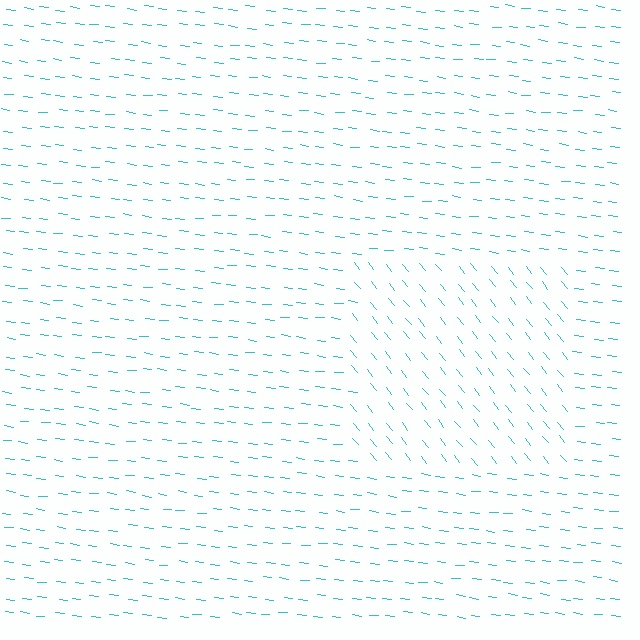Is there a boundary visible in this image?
Yes, there is a texture boundary formed by a change in line orientation.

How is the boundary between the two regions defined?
The boundary is defined purely by a change in line orientation (approximately 45 degrees difference). All lines are the same color and thickness.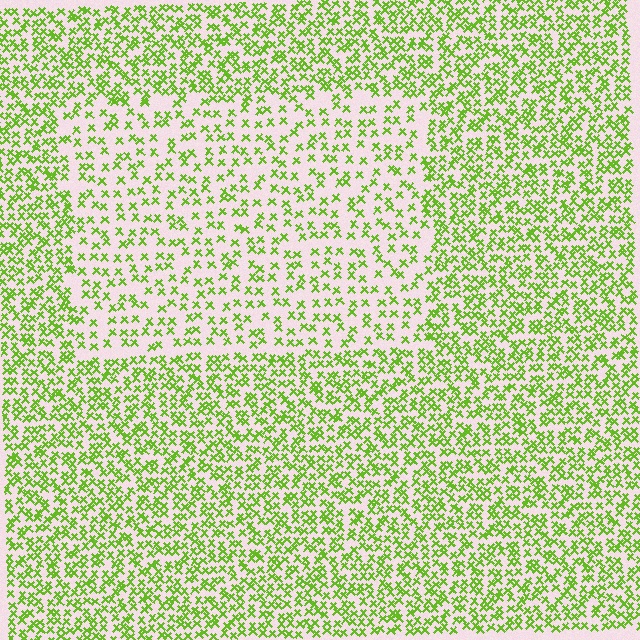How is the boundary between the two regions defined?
The boundary is defined by a change in element density (approximately 1.9x ratio). All elements are the same color, size, and shape.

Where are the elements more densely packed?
The elements are more densely packed outside the rectangle boundary.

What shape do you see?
I see a rectangle.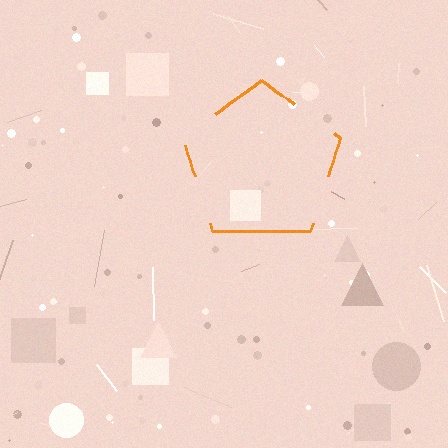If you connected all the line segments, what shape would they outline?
They would outline a pentagon.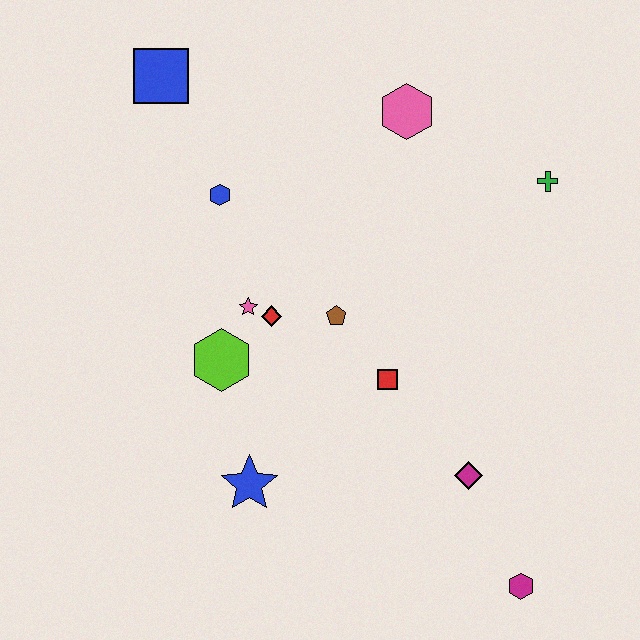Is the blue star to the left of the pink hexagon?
Yes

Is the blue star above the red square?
No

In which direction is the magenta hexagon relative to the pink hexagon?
The magenta hexagon is below the pink hexagon.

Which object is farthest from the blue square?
The magenta hexagon is farthest from the blue square.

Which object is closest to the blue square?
The blue hexagon is closest to the blue square.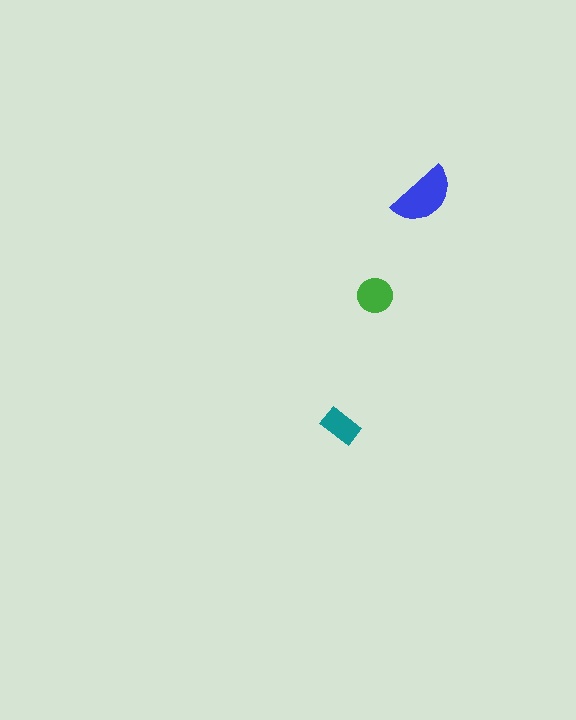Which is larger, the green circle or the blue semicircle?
The blue semicircle.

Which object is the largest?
The blue semicircle.